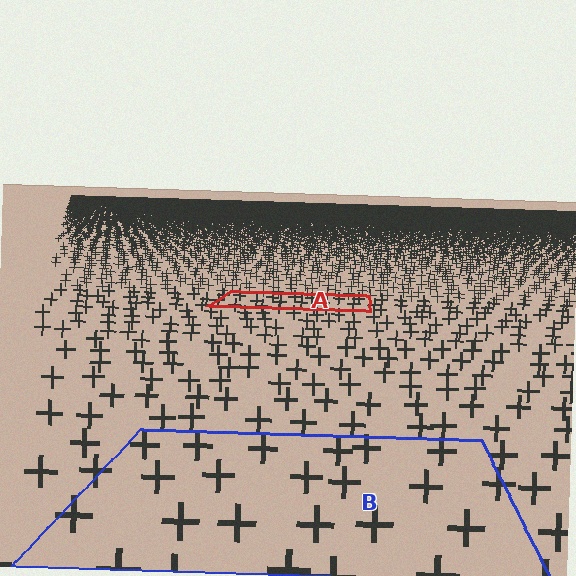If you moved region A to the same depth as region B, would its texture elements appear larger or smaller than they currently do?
They would appear larger. At a closer depth, the same texture elements are projected at a bigger on-screen size.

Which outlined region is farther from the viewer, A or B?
Region A is farther from the viewer — the texture elements inside it appear smaller and more densely packed.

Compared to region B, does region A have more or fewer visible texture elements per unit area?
Region A has more texture elements per unit area — they are packed more densely because it is farther away.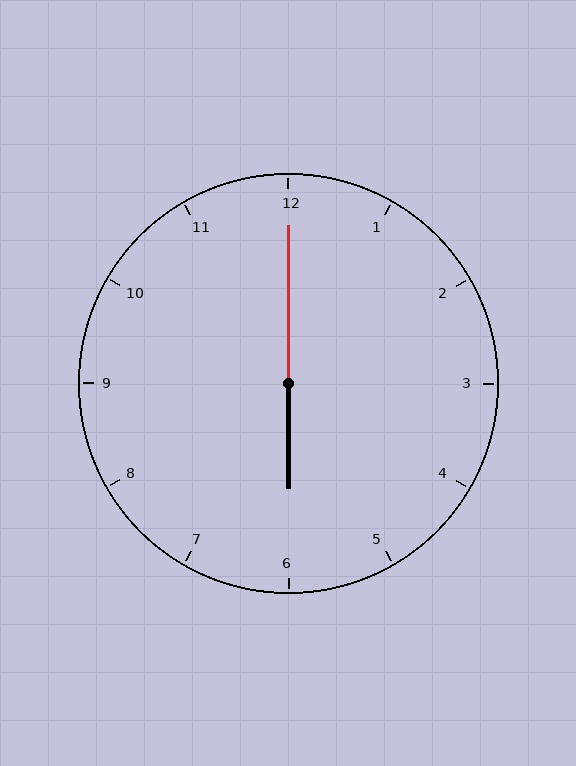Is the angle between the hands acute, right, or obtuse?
It is obtuse.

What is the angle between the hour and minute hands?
Approximately 180 degrees.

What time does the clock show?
6:00.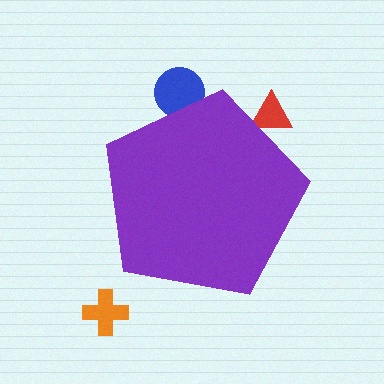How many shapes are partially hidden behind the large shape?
2 shapes are partially hidden.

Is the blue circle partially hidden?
Yes, the blue circle is partially hidden behind the purple pentagon.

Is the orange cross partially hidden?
No, the orange cross is fully visible.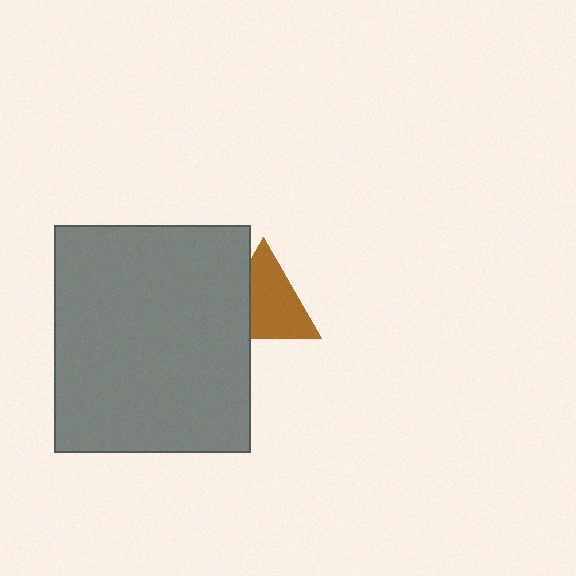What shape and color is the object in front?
The object in front is a gray rectangle.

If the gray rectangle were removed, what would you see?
You would see the complete brown triangle.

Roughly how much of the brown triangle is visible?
Most of it is visible (roughly 68%).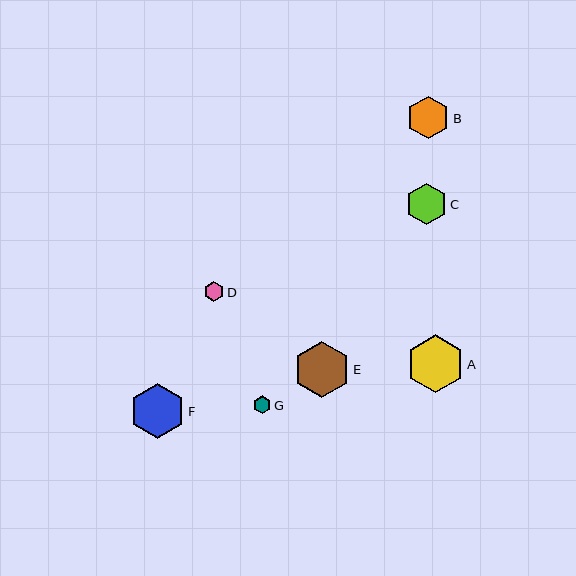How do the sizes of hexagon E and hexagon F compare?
Hexagon E and hexagon F are approximately the same size.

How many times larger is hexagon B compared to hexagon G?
Hexagon B is approximately 2.4 times the size of hexagon G.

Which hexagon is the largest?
Hexagon A is the largest with a size of approximately 58 pixels.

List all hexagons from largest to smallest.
From largest to smallest: A, E, F, B, C, D, G.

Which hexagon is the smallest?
Hexagon G is the smallest with a size of approximately 18 pixels.